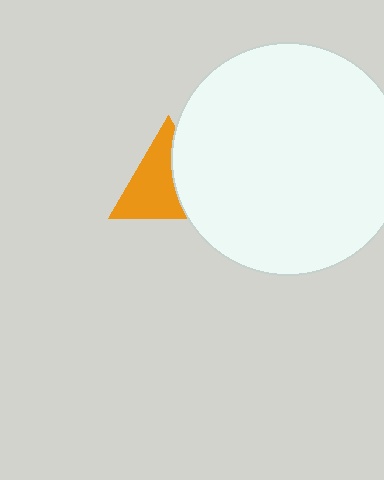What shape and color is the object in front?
The object in front is a white circle.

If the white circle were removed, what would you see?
You would see the complete orange triangle.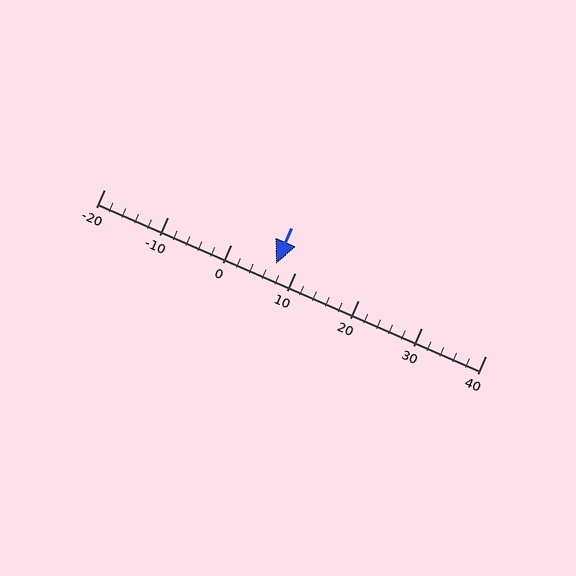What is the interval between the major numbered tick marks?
The major tick marks are spaced 10 units apart.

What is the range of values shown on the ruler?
The ruler shows values from -20 to 40.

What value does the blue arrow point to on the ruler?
The blue arrow points to approximately 7.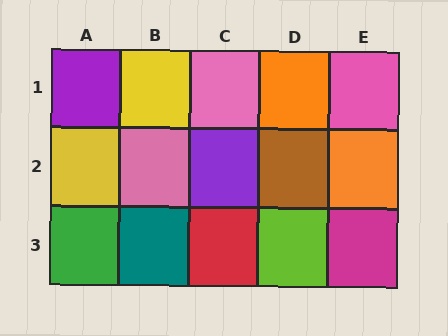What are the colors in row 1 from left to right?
Purple, yellow, pink, orange, pink.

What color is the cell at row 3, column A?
Green.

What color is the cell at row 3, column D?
Lime.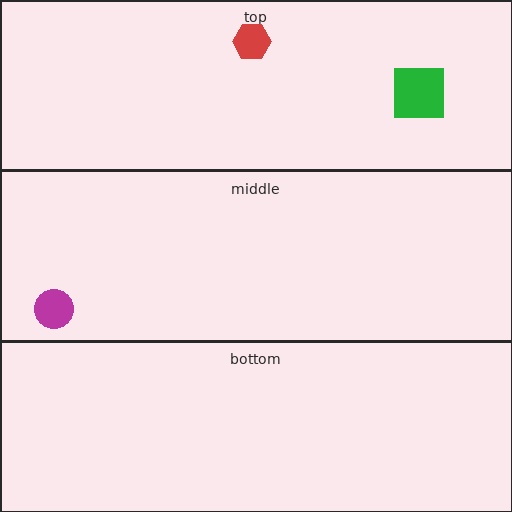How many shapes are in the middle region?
1.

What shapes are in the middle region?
The magenta circle.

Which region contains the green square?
The top region.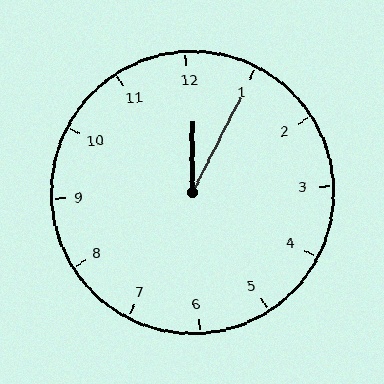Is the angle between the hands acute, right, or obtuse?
It is acute.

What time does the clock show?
12:05.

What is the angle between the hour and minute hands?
Approximately 28 degrees.